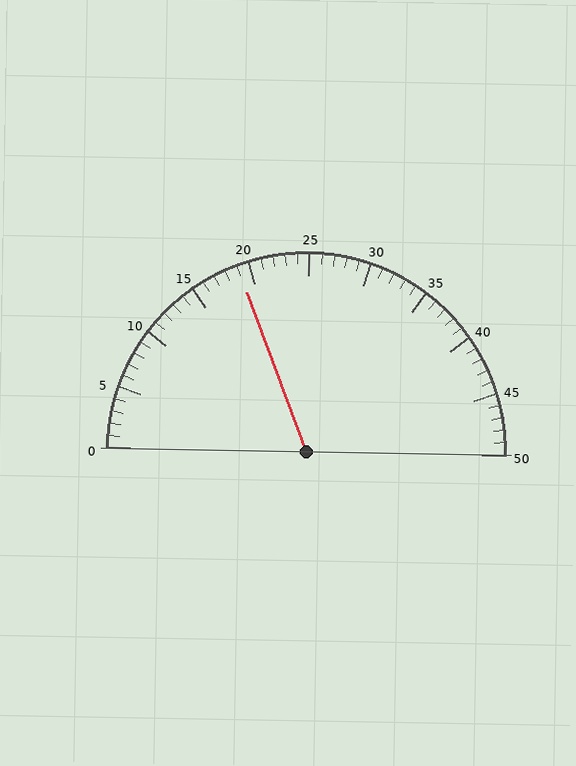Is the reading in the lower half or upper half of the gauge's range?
The reading is in the lower half of the range (0 to 50).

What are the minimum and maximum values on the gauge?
The gauge ranges from 0 to 50.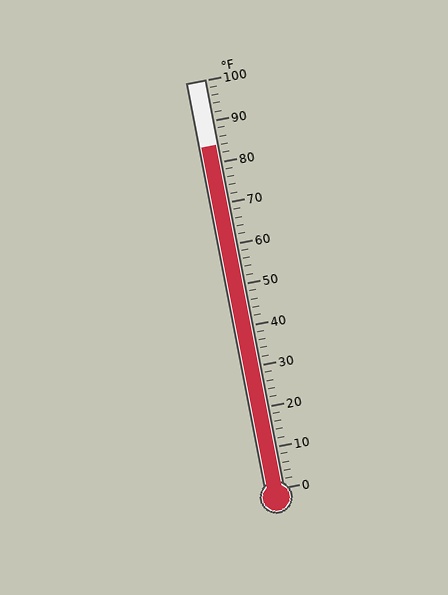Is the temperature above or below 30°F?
The temperature is above 30°F.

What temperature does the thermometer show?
The thermometer shows approximately 84°F.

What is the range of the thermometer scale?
The thermometer scale ranges from 0°F to 100°F.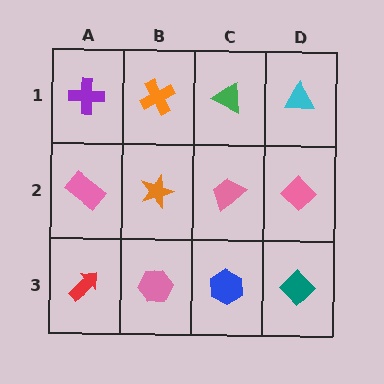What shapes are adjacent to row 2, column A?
A purple cross (row 1, column A), a red arrow (row 3, column A), an orange star (row 2, column B).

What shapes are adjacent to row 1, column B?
An orange star (row 2, column B), a purple cross (row 1, column A), a green triangle (row 1, column C).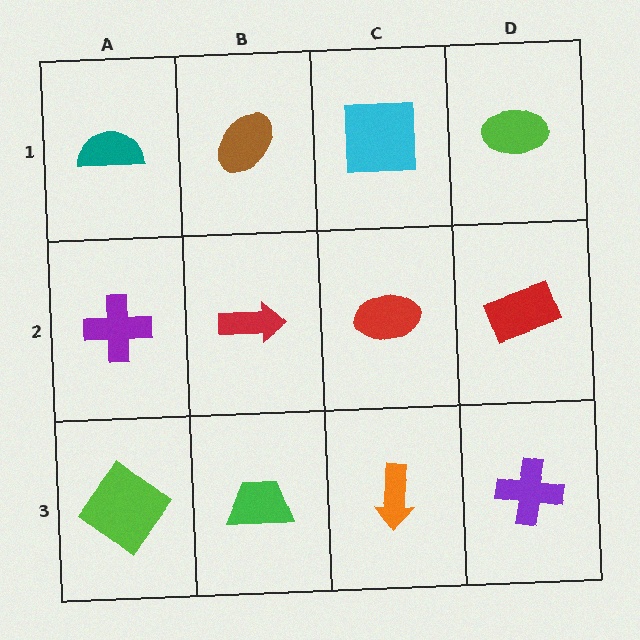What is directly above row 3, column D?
A red rectangle.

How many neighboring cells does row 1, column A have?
2.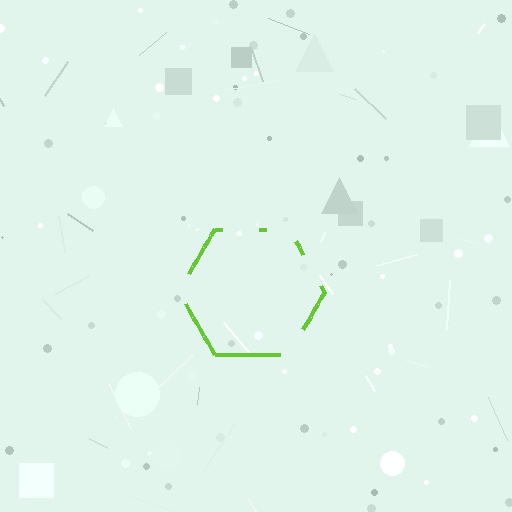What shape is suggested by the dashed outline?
The dashed outline suggests a hexagon.